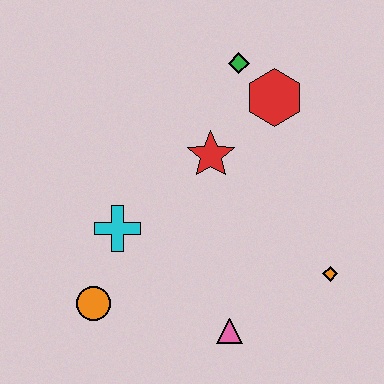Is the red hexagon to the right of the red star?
Yes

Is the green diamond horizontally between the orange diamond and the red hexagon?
No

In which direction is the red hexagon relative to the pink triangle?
The red hexagon is above the pink triangle.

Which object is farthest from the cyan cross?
The orange diamond is farthest from the cyan cross.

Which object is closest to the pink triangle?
The orange diamond is closest to the pink triangle.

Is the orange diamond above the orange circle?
Yes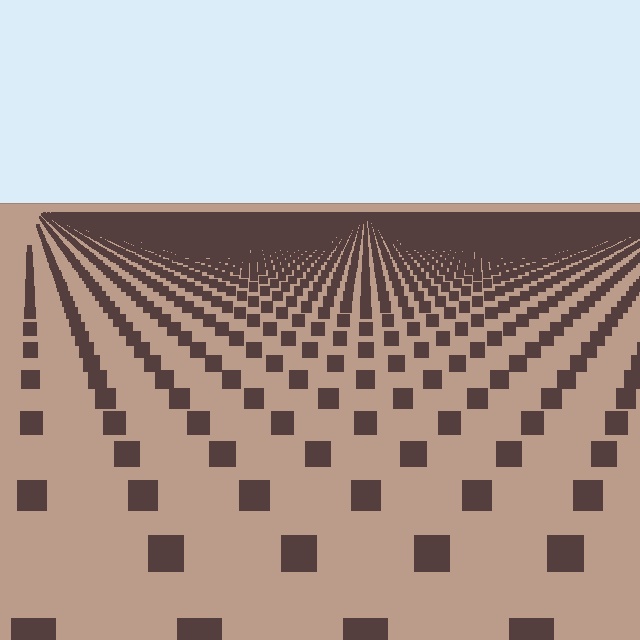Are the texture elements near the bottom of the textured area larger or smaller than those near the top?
Larger. Near the bottom, elements are closer to the viewer and appear at a bigger on-screen size.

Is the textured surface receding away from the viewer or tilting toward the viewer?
The surface is receding away from the viewer. Texture elements get smaller and denser toward the top.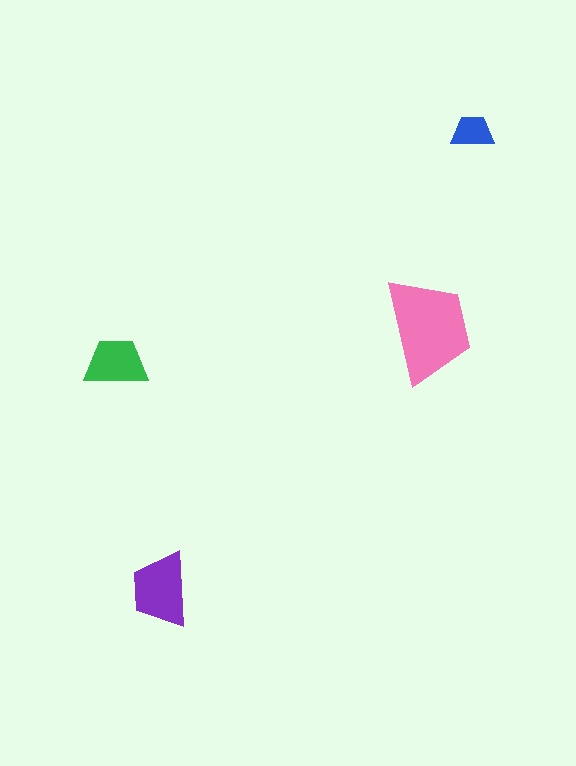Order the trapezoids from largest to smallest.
the pink one, the purple one, the green one, the blue one.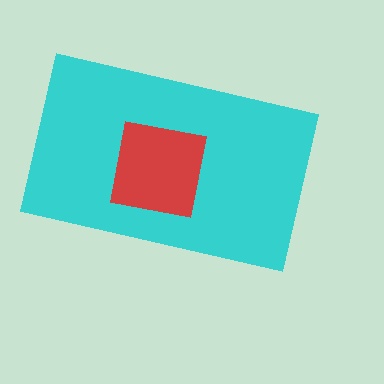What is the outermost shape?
The cyan rectangle.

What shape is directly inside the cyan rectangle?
The red square.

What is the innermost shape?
The red square.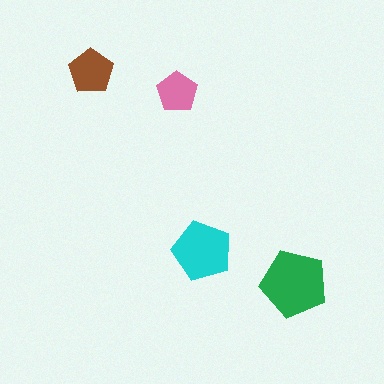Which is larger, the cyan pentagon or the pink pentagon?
The cyan one.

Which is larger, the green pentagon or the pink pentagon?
The green one.